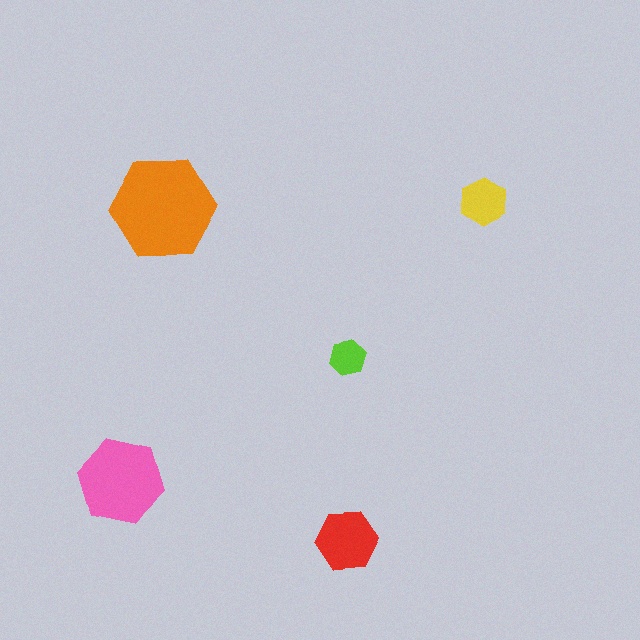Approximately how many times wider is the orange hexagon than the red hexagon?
About 1.5 times wider.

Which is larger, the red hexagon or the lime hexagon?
The red one.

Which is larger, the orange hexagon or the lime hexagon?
The orange one.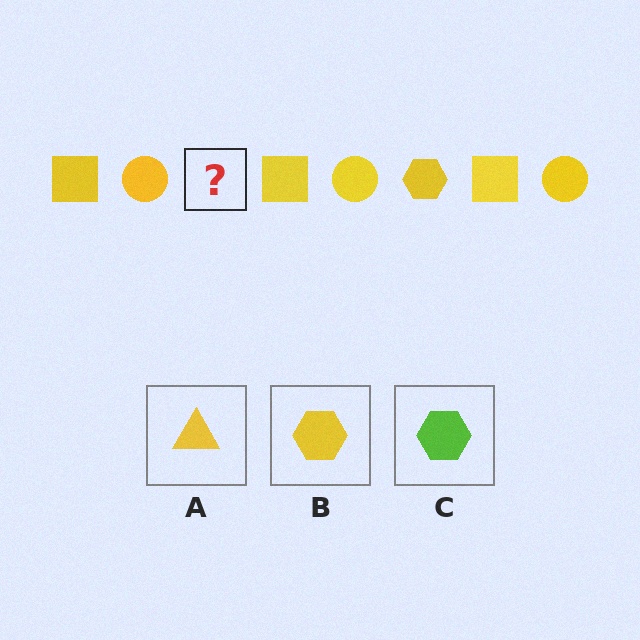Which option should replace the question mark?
Option B.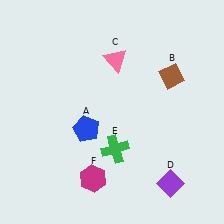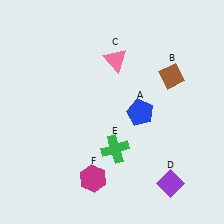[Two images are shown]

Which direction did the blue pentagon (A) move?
The blue pentagon (A) moved right.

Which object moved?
The blue pentagon (A) moved right.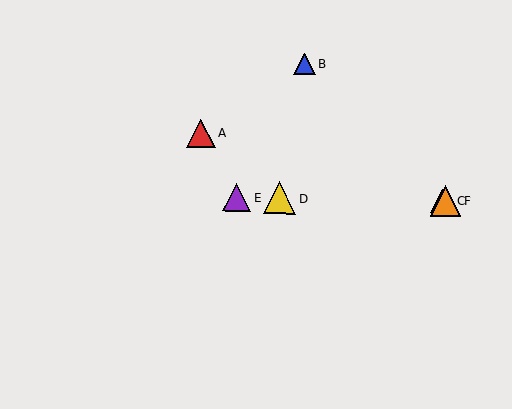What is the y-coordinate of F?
Object F is at y≈201.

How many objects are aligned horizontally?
4 objects (C, D, E, F) are aligned horizontally.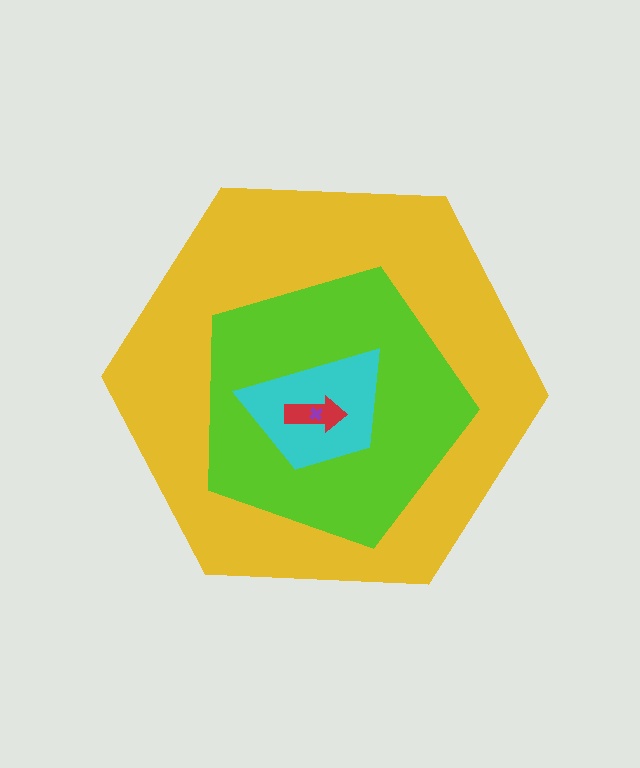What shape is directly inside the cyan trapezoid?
The red arrow.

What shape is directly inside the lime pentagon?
The cyan trapezoid.